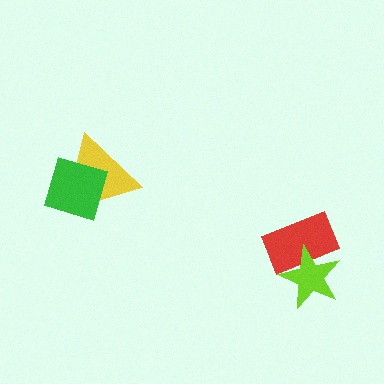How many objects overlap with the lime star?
1 object overlaps with the lime star.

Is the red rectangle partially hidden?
Yes, it is partially covered by another shape.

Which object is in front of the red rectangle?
The lime star is in front of the red rectangle.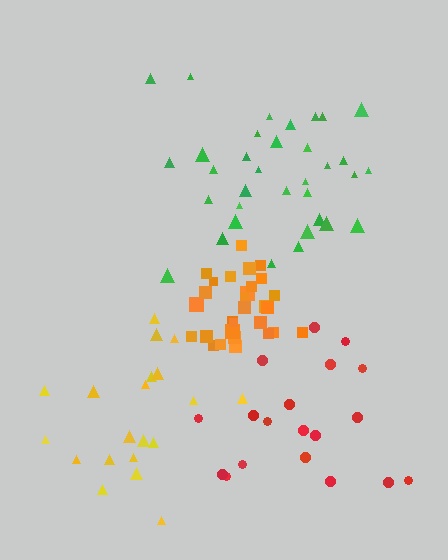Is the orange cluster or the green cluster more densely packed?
Orange.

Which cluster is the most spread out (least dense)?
Red.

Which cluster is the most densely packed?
Orange.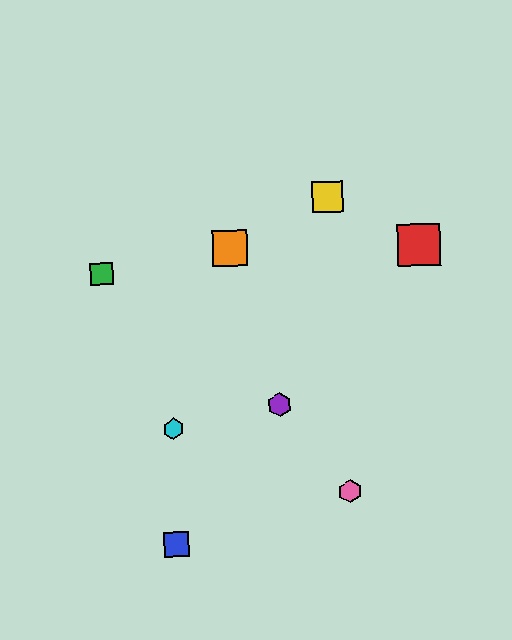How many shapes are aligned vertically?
2 shapes (the blue square, the cyan hexagon) are aligned vertically.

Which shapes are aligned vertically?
The blue square, the cyan hexagon are aligned vertically.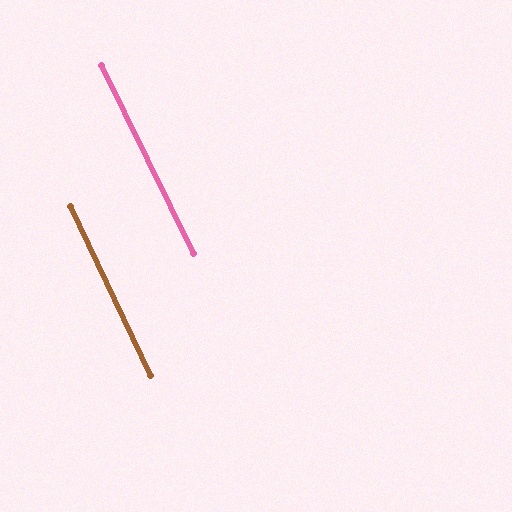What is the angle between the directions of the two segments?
Approximately 1 degree.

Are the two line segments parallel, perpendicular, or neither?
Parallel — their directions differ by only 0.5°.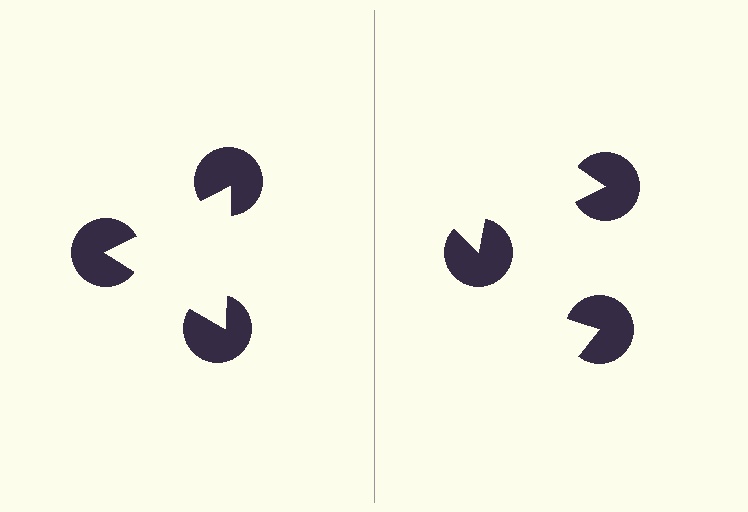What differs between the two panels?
The pac-man discs are positioned identically on both sides; only the wedge orientations differ. On the left they align to a triangle; on the right they are misaligned.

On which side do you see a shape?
An illusory triangle appears on the left side. On the right side the wedge cuts are rotated, so no coherent shape forms.